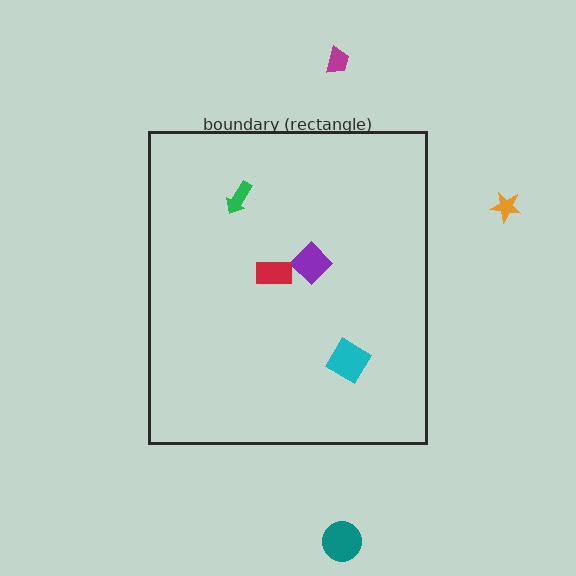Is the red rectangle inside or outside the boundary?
Inside.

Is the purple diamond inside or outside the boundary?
Inside.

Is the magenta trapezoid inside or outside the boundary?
Outside.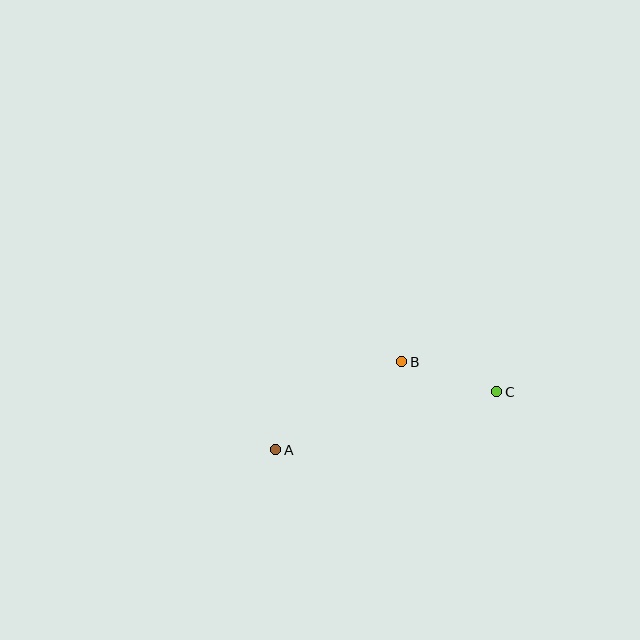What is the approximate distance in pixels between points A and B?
The distance between A and B is approximately 153 pixels.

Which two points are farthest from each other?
Points A and C are farthest from each other.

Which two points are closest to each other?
Points B and C are closest to each other.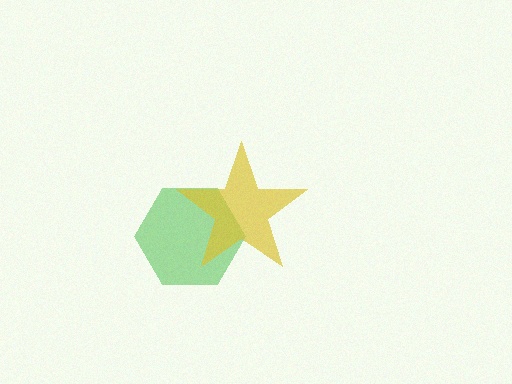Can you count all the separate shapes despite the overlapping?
Yes, there are 2 separate shapes.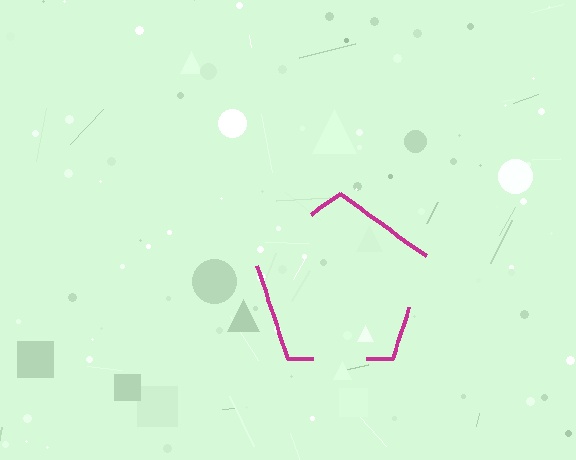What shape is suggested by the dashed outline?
The dashed outline suggests a pentagon.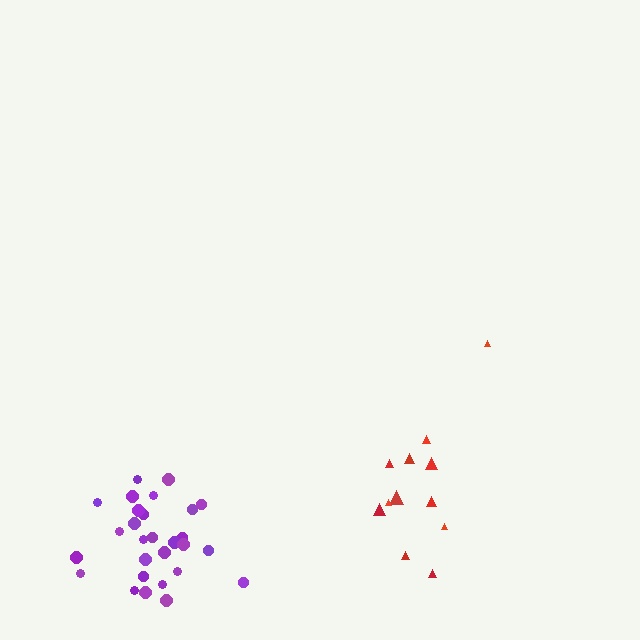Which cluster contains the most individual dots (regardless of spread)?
Purple (28).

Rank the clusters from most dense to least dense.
purple, red.